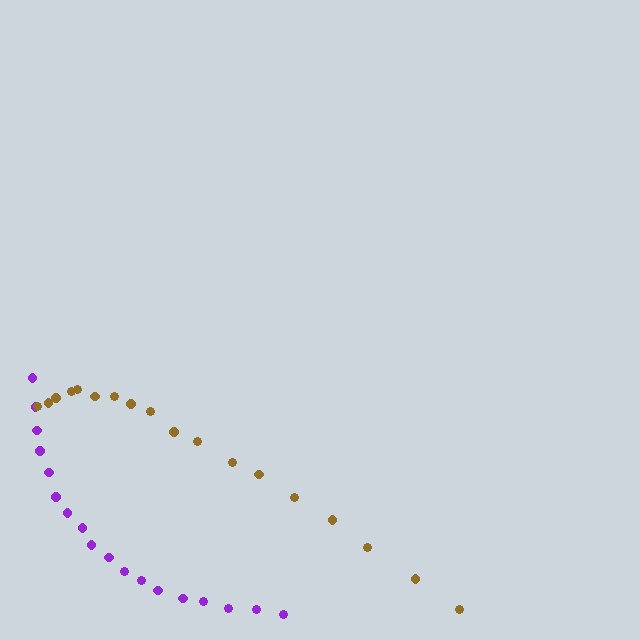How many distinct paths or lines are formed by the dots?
There are 2 distinct paths.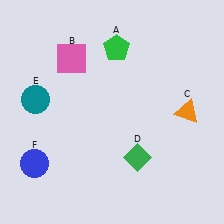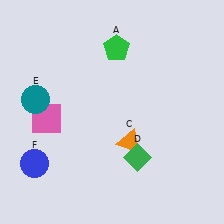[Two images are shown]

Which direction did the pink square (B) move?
The pink square (B) moved down.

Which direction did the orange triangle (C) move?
The orange triangle (C) moved left.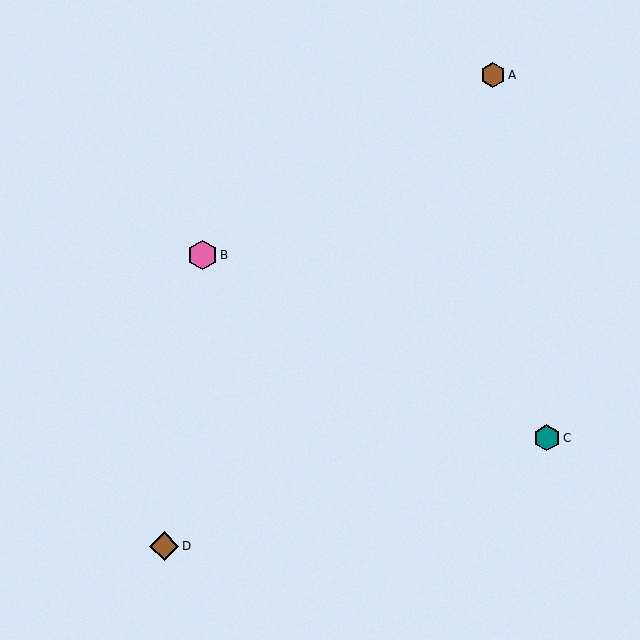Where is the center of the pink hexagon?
The center of the pink hexagon is at (202, 255).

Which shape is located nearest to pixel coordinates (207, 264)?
The pink hexagon (labeled B) at (202, 255) is nearest to that location.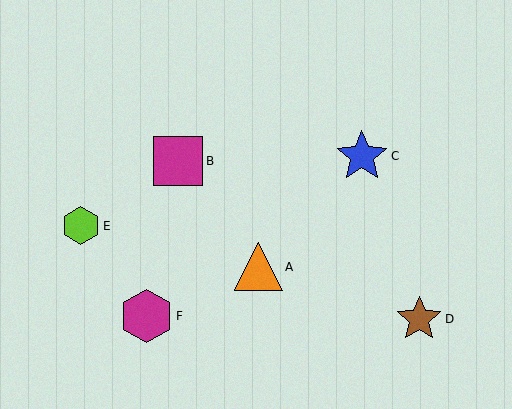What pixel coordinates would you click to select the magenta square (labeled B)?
Click at (178, 161) to select the magenta square B.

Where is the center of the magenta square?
The center of the magenta square is at (178, 161).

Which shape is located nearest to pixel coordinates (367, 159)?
The blue star (labeled C) at (362, 156) is nearest to that location.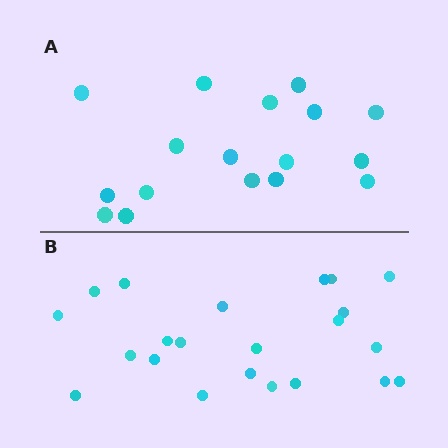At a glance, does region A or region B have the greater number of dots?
Region B (the bottom region) has more dots.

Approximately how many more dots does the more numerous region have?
Region B has about 5 more dots than region A.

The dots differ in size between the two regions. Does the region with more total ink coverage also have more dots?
No. Region A has more total ink coverage because its dots are larger, but region B actually contains more individual dots. Total area can be misleading — the number of items is what matters here.